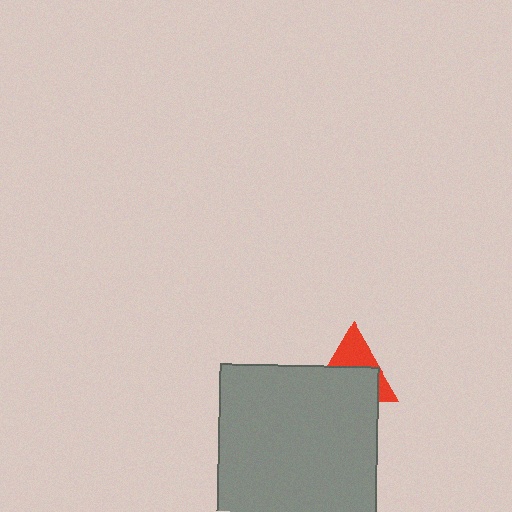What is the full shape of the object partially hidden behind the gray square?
The partially hidden object is a red triangle.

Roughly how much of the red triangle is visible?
A small part of it is visible (roughly 41%).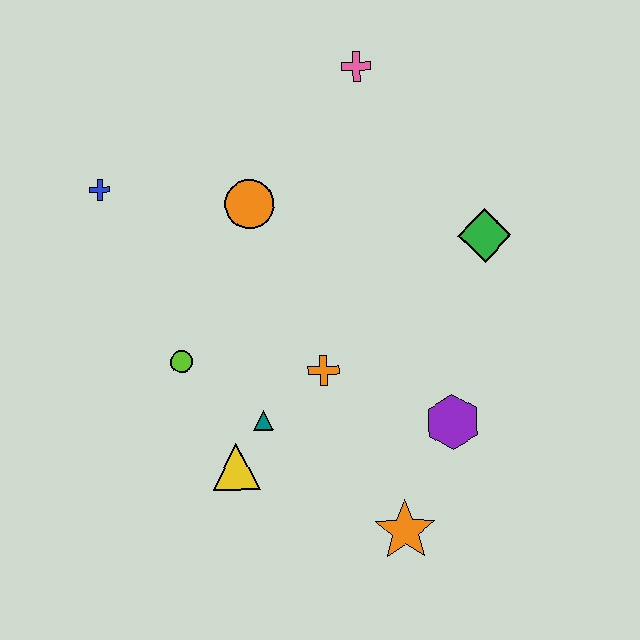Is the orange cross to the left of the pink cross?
Yes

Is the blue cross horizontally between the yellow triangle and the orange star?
No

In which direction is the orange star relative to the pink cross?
The orange star is below the pink cross.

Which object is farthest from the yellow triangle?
The pink cross is farthest from the yellow triangle.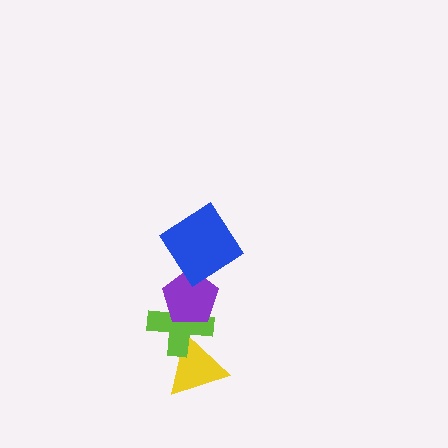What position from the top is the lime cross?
The lime cross is 3rd from the top.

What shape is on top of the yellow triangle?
The lime cross is on top of the yellow triangle.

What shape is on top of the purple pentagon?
The blue diamond is on top of the purple pentagon.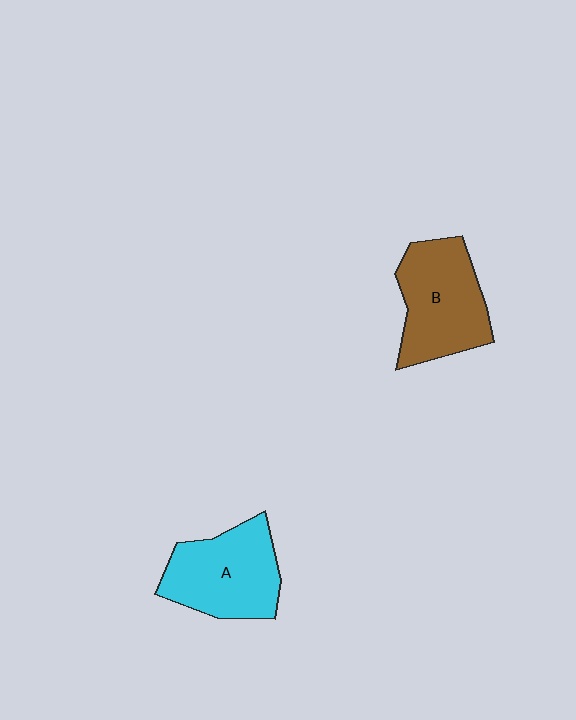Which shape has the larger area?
Shape B (brown).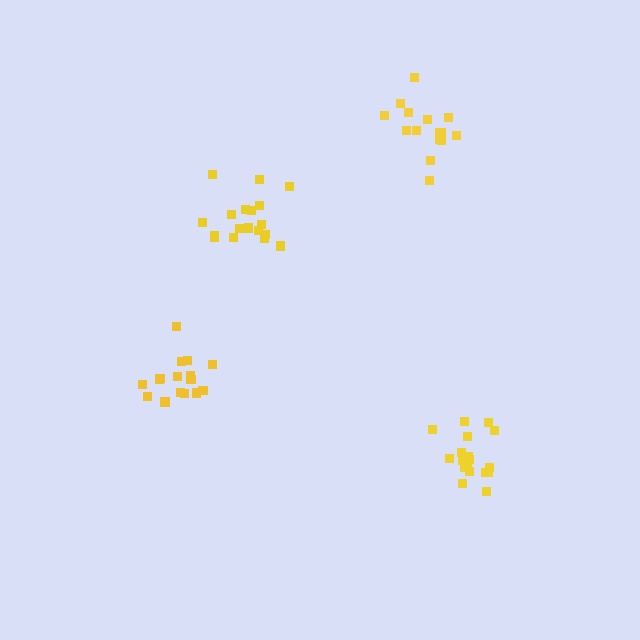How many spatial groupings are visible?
There are 4 spatial groupings.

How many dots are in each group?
Group 1: 15 dots, Group 2: 18 dots, Group 3: 16 dots, Group 4: 18 dots (67 total).